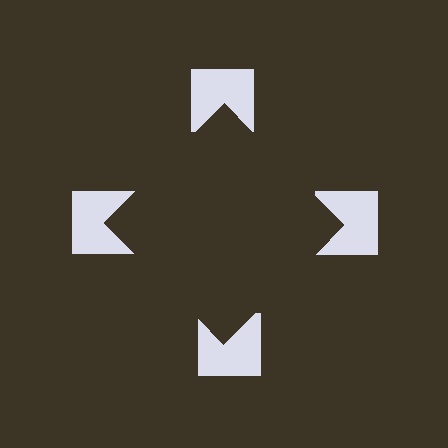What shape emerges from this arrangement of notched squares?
An illusory square — its edges are inferred from the aligned wedge cuts in the notched squares, not physically drawn.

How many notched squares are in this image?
There are 4 — one at each vertex of the illusory square.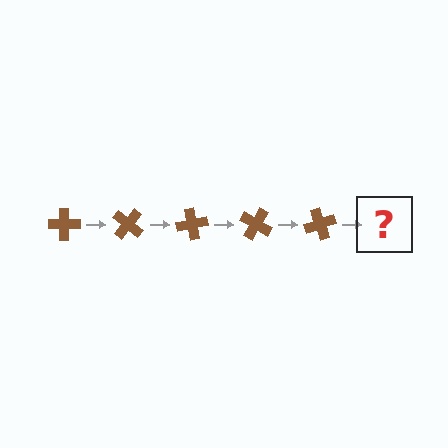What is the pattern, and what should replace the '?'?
The pattern is that the cross rotates 40 degrees each step. The '?' should be a brown cross rotated 200 degrees.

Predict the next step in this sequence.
The next step is a brown cross rotated 200 degrees.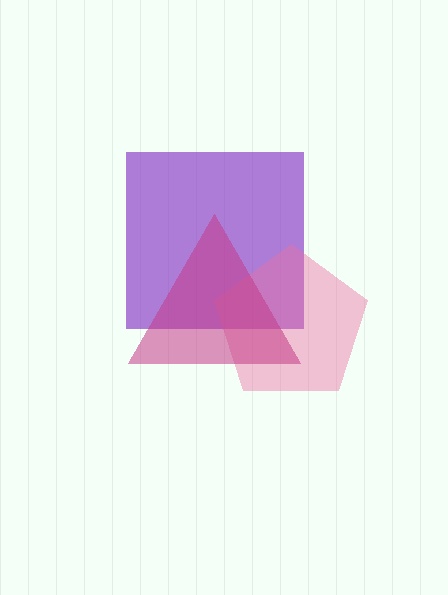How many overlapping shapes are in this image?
There are 3 overlapping shapes in the image.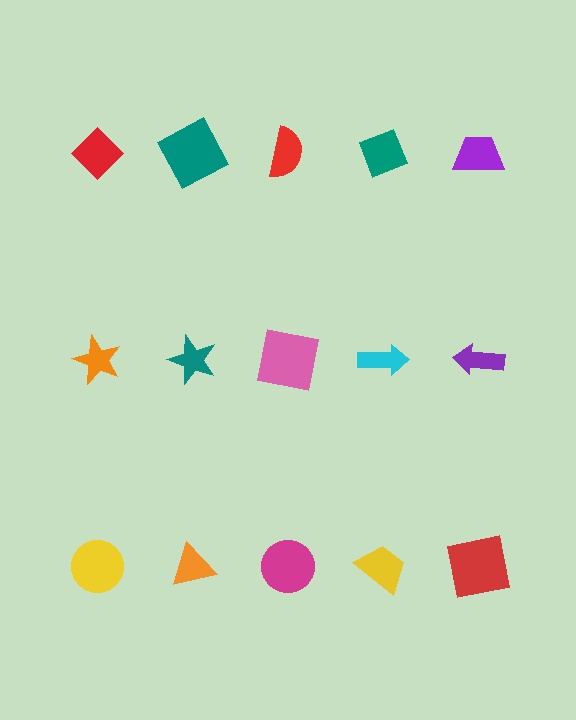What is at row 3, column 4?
A yellow trapezoid.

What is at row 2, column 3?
A pink square.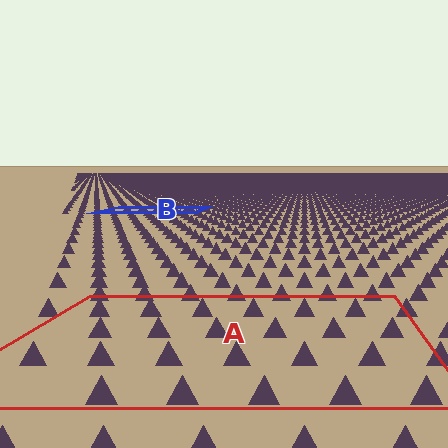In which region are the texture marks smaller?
The texture marks are smaller in region B, because it is farther away.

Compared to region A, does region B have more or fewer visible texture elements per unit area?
Region B has more texture elements per unit area — they are packed more densely because it is farther away.